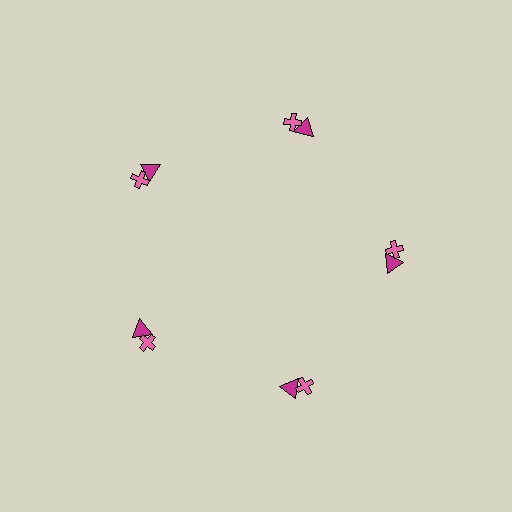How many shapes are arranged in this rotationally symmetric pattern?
There are 10 shapes, arranged in 5 groups of 2.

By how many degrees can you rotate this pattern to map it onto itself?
The pattern maps onto itself every 72 degrees of rotation.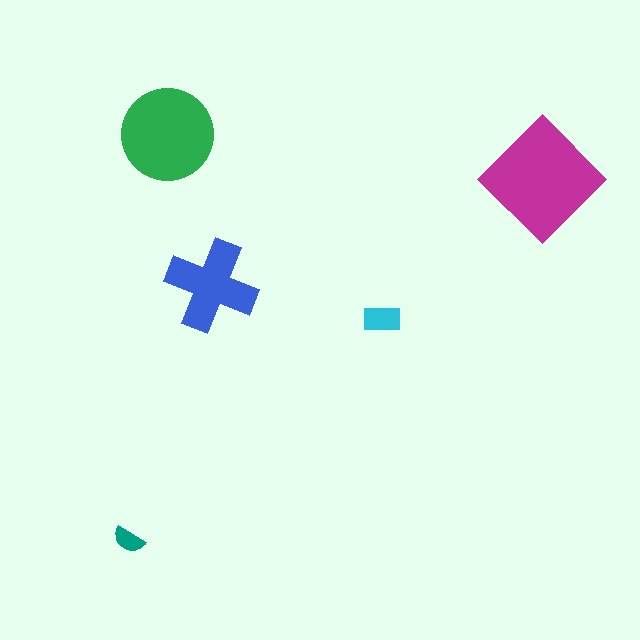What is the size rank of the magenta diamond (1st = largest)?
1st.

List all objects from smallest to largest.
The teal semicircle, the cyan rectangle, the blue cross, the green circle, the magenta diamond.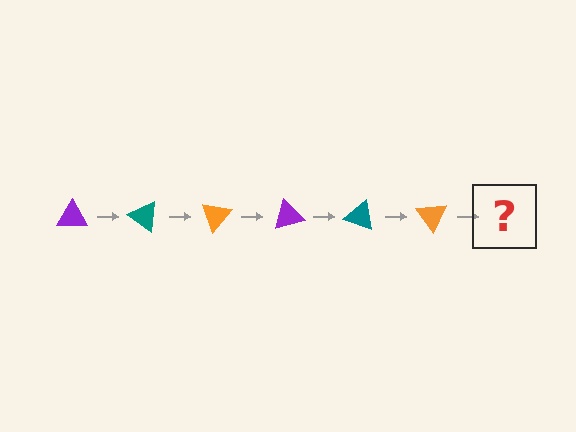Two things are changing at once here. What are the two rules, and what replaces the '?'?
The two rules are that it rotates 35 degrees each step and the color cycles through purple, teal, and orange. The '?' should be a purple triangle, rotated 210 degrees from the start.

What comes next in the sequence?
The next element should be a purple triangle, rotated 210 degrees from the start.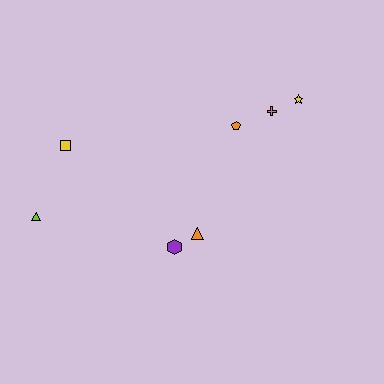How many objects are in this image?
There are 7 objects.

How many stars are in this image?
There is 1 star.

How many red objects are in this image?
There are no red objects.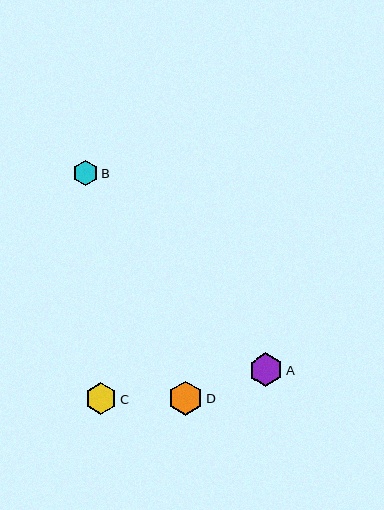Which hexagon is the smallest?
Hexagon B is the smallest with a size of approximately 25 pixels.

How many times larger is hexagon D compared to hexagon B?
Hexagon D is approximately 1.4 times the size of hexagon B.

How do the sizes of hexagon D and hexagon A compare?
Hexagon D and hexagon A are approximately the same size.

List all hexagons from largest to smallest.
From largest to smallest: D, A, C, B.